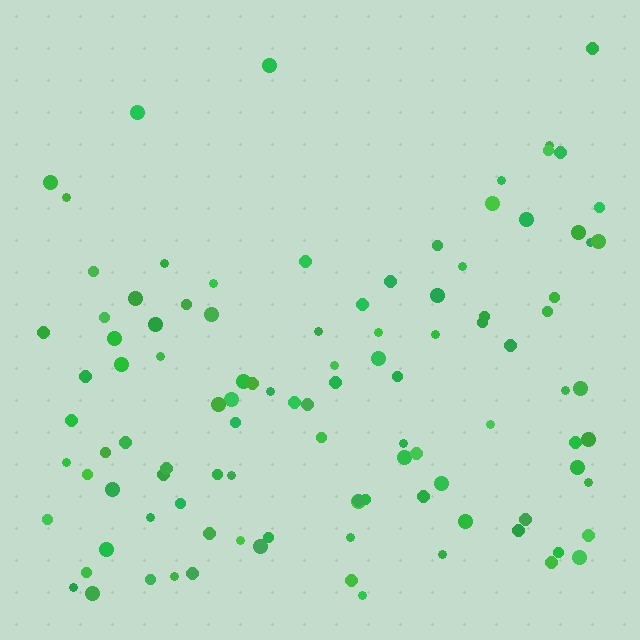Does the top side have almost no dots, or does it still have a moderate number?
Still a moderate number, just noticeably fewer than the bottom.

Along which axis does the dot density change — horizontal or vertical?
Vertical.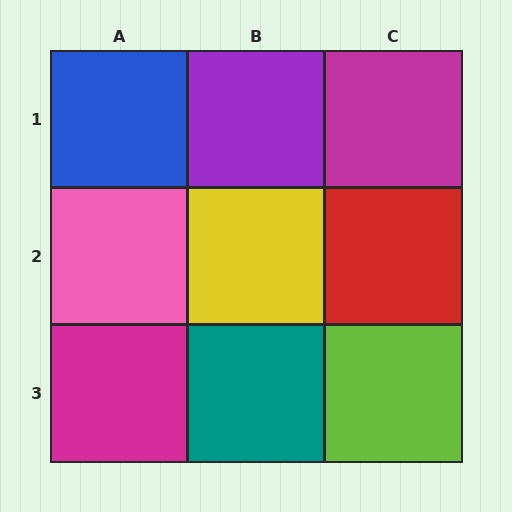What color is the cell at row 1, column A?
Blue.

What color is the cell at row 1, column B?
Purple.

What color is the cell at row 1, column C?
Magenta.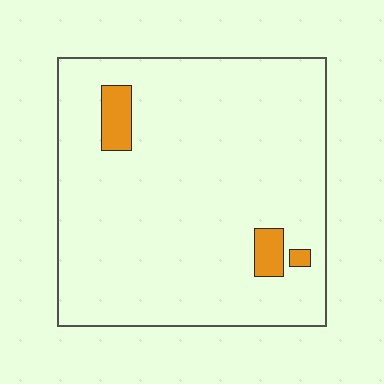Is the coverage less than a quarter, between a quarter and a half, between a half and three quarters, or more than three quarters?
Less than a quarter.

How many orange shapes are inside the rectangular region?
3.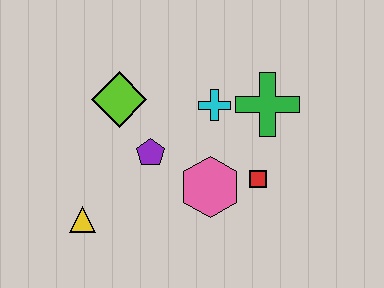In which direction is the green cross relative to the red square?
The green cross is above the red square.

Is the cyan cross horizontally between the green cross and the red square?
No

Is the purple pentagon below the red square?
No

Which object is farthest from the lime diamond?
The red square is farthest from the lime diamond.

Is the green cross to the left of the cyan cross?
No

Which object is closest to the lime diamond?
The purple pentagon is closest to the lime diamond.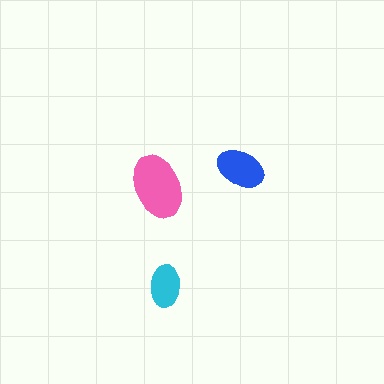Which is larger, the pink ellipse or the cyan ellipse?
The pink one.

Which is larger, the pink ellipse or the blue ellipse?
The pink one.